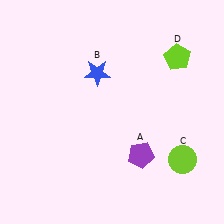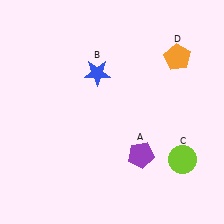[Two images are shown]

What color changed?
The pentagon (D) changed from lime in Image 1 to orange in Image 2.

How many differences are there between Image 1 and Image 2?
There is 1 difference between the two images.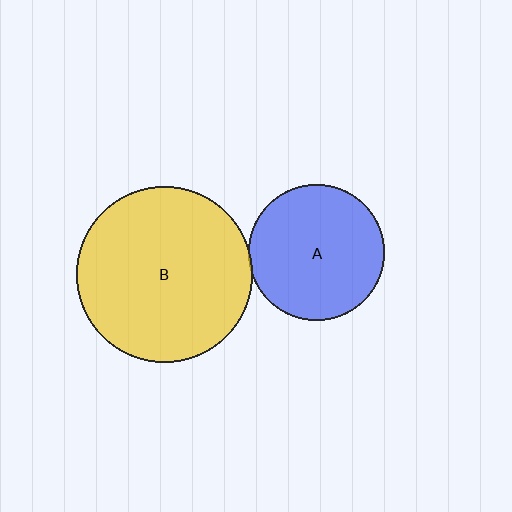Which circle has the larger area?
Circle B (yellow).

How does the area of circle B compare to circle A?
Approximately 1.7 times.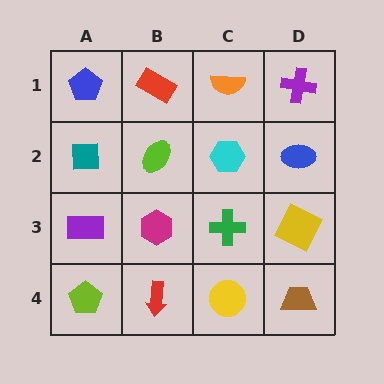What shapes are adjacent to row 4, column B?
A magenta hexagon (row 3, column B), a lime pentagon (row 4, column A), a yellow circle (row 4, column C).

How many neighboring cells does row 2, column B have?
4.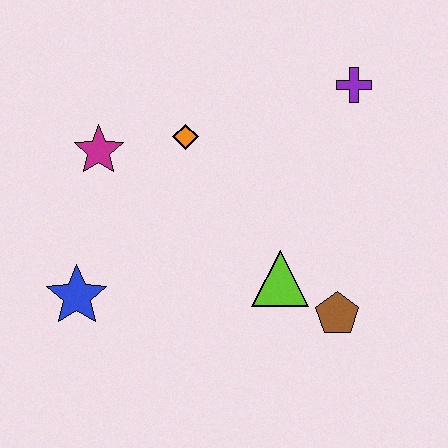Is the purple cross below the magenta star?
No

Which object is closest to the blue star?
The magenta star is closest to the blue star.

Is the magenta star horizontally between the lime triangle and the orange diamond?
No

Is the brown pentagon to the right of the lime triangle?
Yes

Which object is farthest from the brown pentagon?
The magenta star is farthest from the brown pentagon.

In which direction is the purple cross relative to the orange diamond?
The purple cross is to the right of the orange diamond.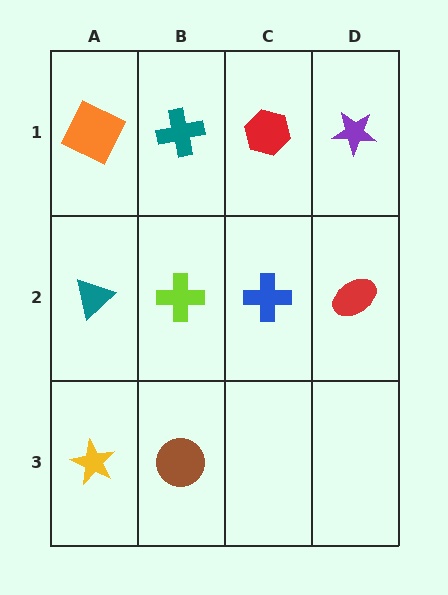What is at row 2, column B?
A lime cross.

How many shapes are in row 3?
2 shapes.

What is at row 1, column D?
A purple star.